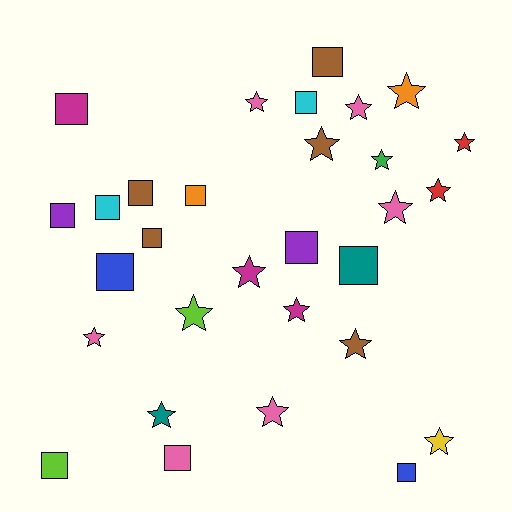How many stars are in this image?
There are 16 stars.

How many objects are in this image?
There are 30 objects.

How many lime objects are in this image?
There are 2 lime objects.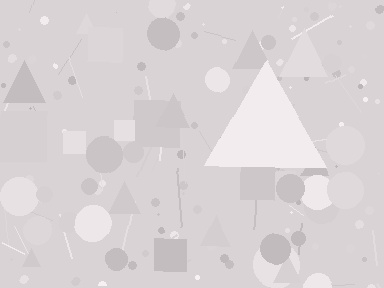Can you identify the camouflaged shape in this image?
The camouflaged shape is a triangle.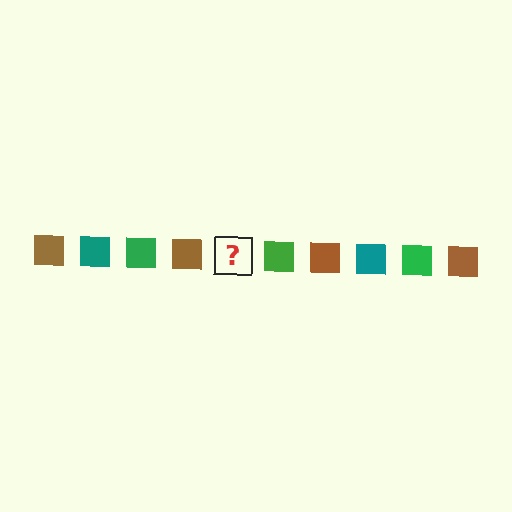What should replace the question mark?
The question mark should be replaced with a teal square.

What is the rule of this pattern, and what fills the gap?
The rule is that the pattern cycles through brown, teal, green squares. The gap should be filled with a teal square.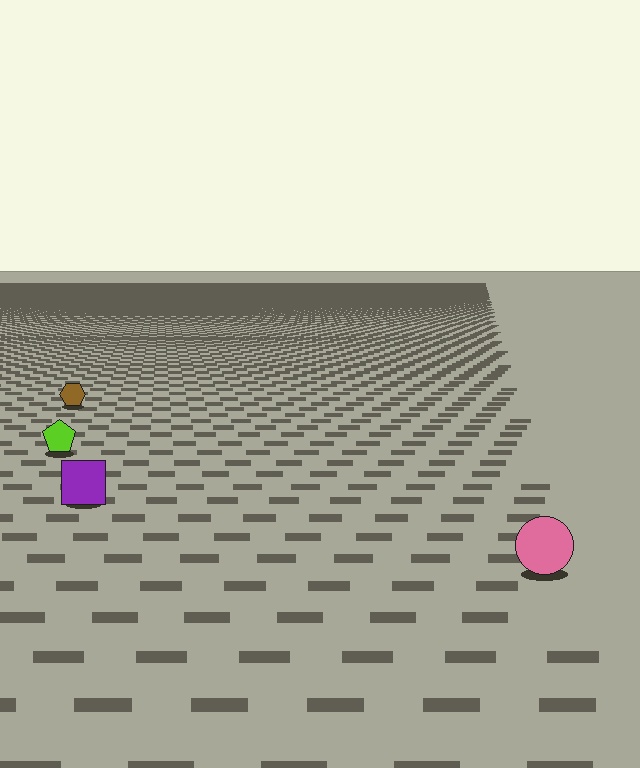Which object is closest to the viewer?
The pink circle is closest. The texture marks near it are larger and more spread out.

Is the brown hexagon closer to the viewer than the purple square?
No. The purple square is closer — you can tell from the texture gradient: the ground texture is coarser near it.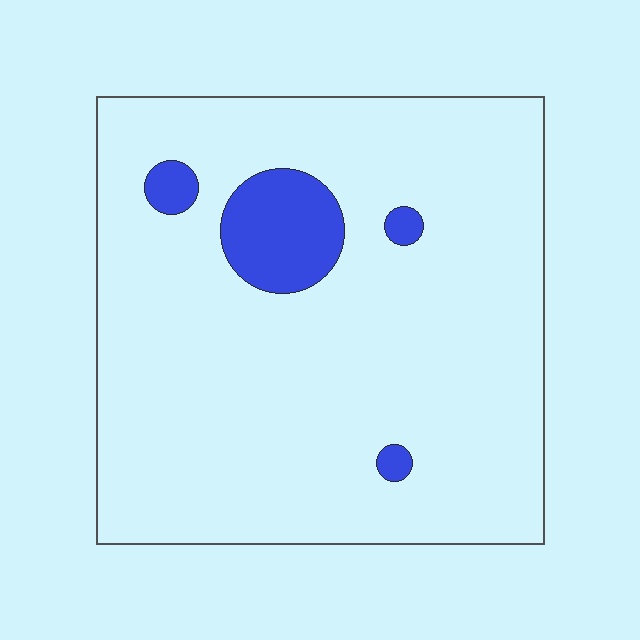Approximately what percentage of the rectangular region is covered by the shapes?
Approximately 10%.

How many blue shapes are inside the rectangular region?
4.